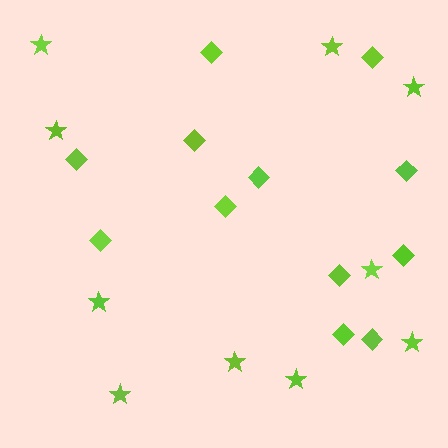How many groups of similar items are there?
There are 2 groups: one group of diamonds (12) and one group of stars (10).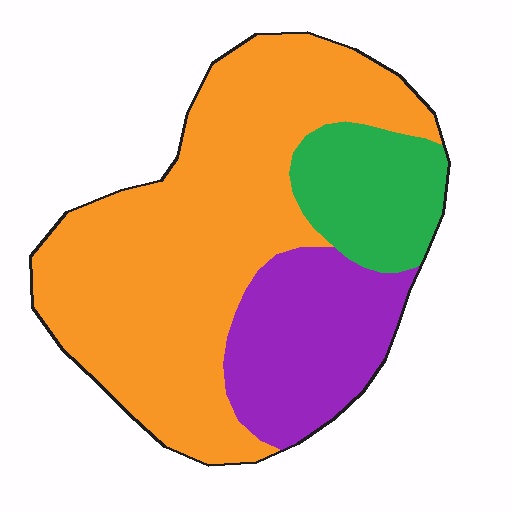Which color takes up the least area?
Green, at roughly 15%.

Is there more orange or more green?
Orange.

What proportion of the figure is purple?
Purple takes up between a sixth and a third of the figure.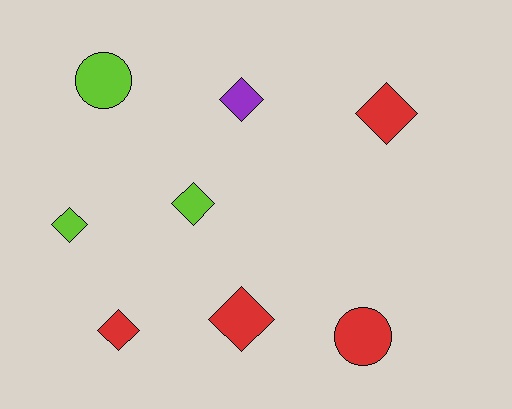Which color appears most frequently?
Red, with 4 objects.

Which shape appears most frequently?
Diamond, with 6 objects.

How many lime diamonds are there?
There are 2 lime diamonds.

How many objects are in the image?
There are 8 objects.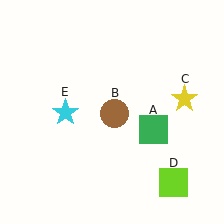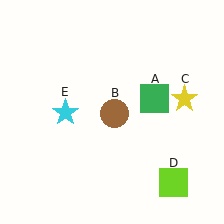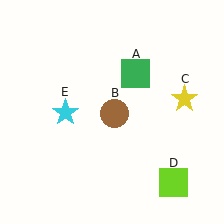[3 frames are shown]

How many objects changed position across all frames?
1 object changed position: green square (object A).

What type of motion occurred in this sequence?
The green square (object A) rotated counterclockwise around the center of the scene.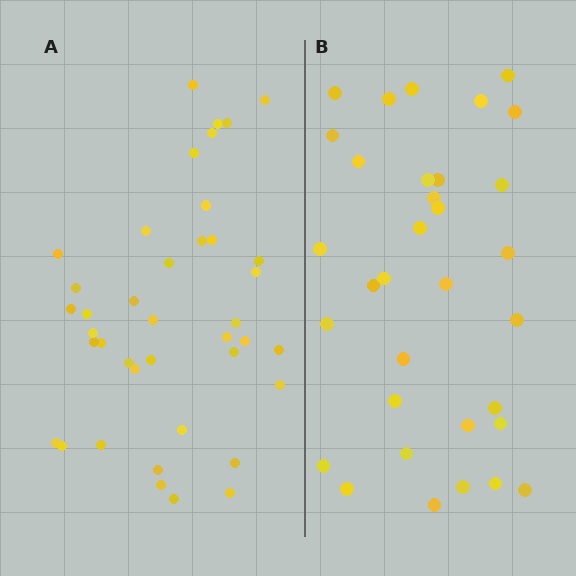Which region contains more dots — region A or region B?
Region A (the left region) has more dots.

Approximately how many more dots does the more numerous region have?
Region A has roughly 8 or so more dots than region B.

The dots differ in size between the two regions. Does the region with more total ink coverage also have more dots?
No. Region B has more total ink coverage because its dots are larger, but region A actually contains more individual dots. Total area can be misleading — the number of items is what matters here.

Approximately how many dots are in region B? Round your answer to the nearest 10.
About 30 dots. (The exact count is 33, which rounds to 30.)